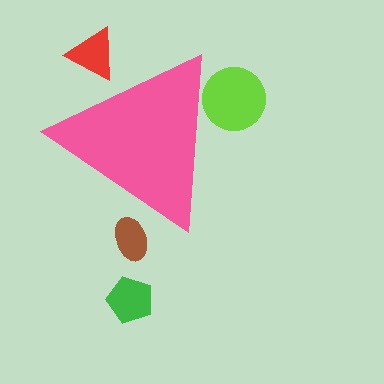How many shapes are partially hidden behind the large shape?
3 shapes are partially hidden.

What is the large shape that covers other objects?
A pink triangle.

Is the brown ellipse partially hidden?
Yes, the brown ellipse is partially hidden behind the pink triangle.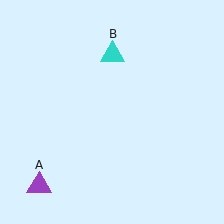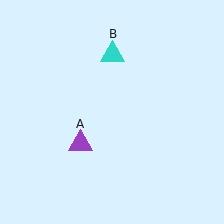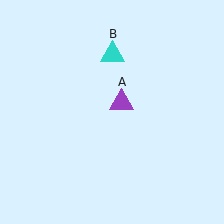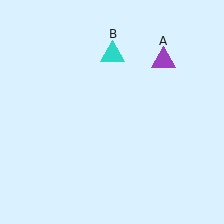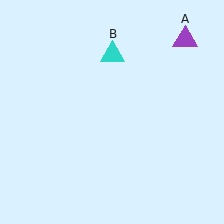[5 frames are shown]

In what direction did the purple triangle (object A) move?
The purple triangle (object A) moved up and to the right.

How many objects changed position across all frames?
1 object changed position: purple triangle (object A).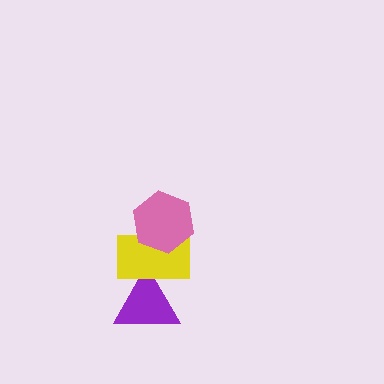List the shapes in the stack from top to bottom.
From top to bottom: the pink hexagon, the yellow rectangle, the purple triangle.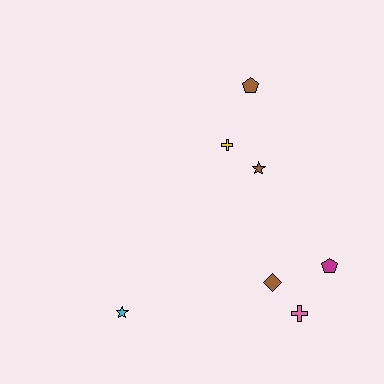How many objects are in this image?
There are 7 objects.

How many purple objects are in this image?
There are no purple objects.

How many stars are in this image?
There are 2 stars.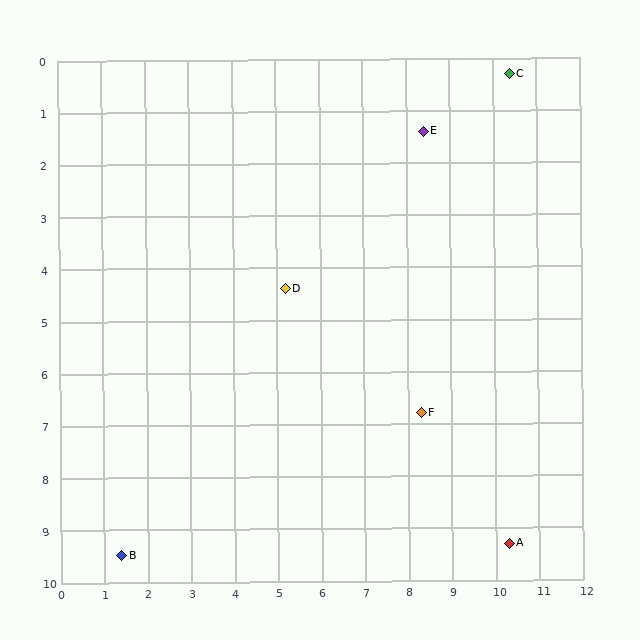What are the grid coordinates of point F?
Point F is at approximately (8.3, 6.8).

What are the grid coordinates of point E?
Point E is at approximately (8.4, 1.4).